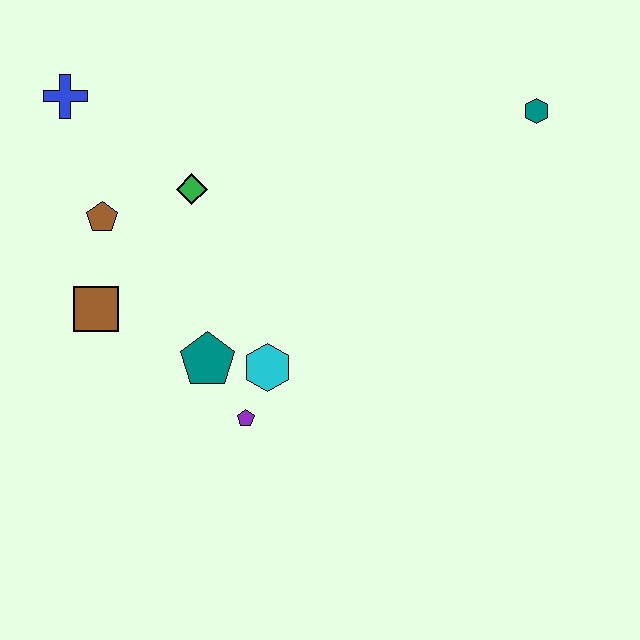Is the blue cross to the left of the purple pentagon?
Yes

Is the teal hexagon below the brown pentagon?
No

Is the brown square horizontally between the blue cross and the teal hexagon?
Yes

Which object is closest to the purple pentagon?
The cyan hexagon is closest to the purple pentagon.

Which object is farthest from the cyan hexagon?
The teal hexagon is farthest from the cyan hexagon.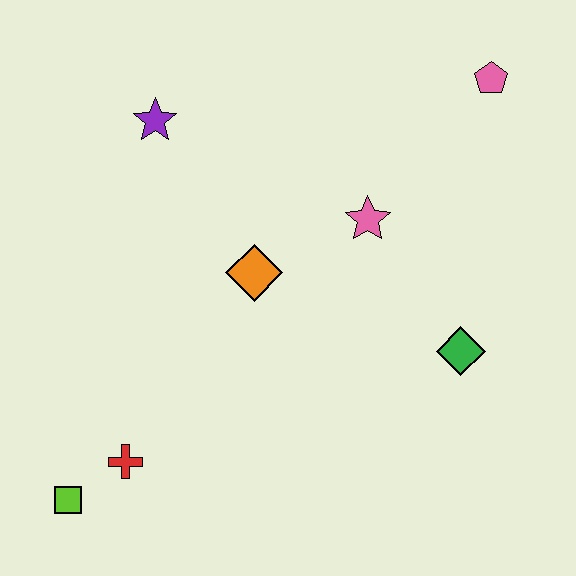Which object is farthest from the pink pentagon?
The lime square is farthest from the pink pentagon.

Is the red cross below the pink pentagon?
Yes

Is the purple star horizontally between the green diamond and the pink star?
No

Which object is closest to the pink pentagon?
The pink star is closest to the pink pentagon.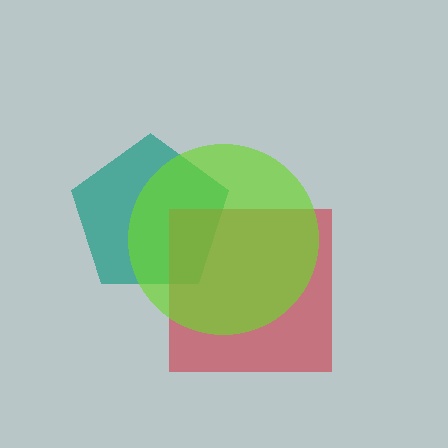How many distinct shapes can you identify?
There are 3 distinct shapes: a teal pentagon, a red square, a lime circle.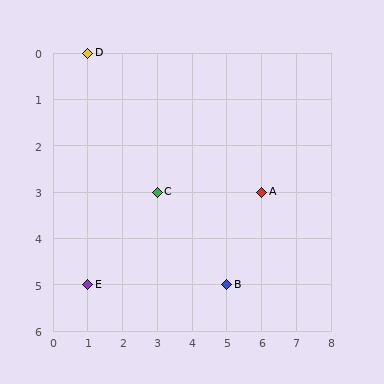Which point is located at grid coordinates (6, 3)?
Point A is at (6, 3).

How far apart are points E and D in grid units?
Points E and D are 5 rows apart.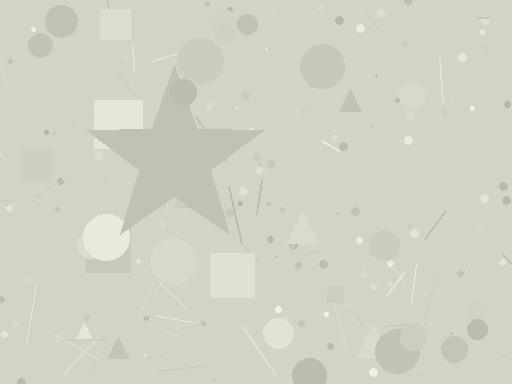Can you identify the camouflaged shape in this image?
The camouflaged shape is a star.